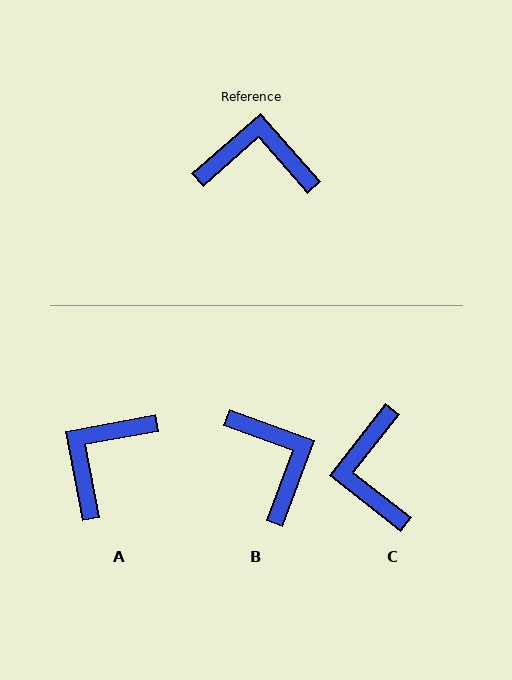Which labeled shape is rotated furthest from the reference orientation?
C, about 101 degrees away.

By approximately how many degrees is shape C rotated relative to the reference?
Approximately 101 degrees counter-clockwise.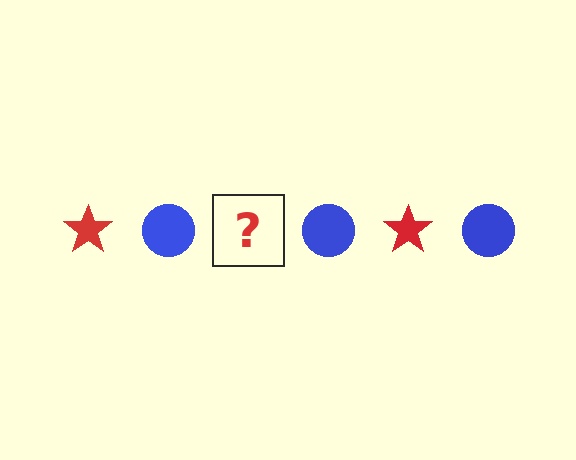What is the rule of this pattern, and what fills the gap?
The rule is that the pattern alternates between red star and blue circle. The gap should be filled with a red star.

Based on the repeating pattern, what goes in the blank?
The blank should be a red star.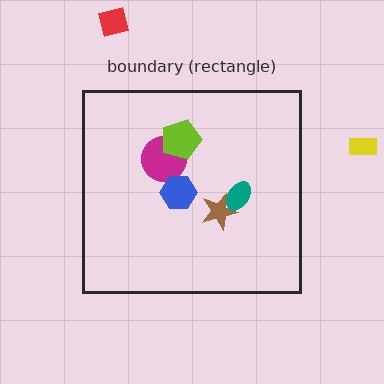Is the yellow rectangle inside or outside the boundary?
Outside.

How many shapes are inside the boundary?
5 inside, 2 outside.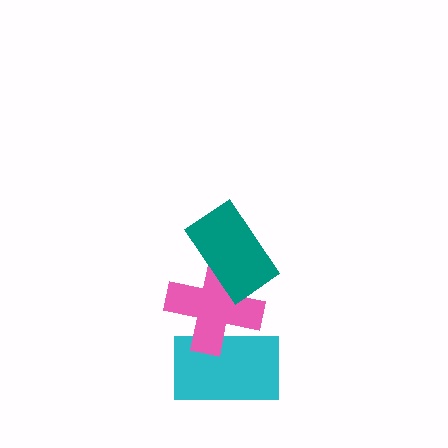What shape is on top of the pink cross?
The teal rectangle is on top of the pink cross.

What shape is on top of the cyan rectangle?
The pink cross is on top of the cyan rectangle.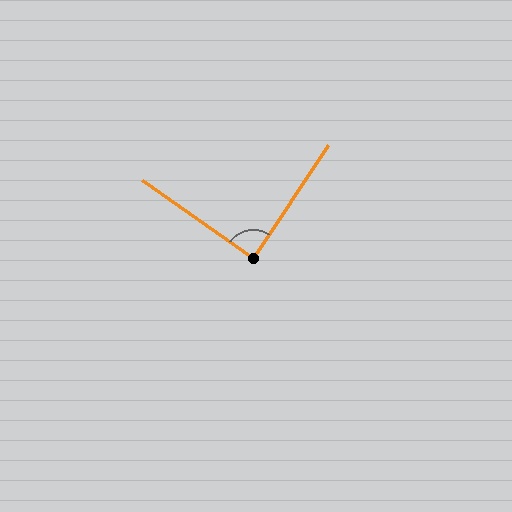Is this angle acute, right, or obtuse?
It is approximately a right angle.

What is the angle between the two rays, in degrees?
Approximately 88 degrees.